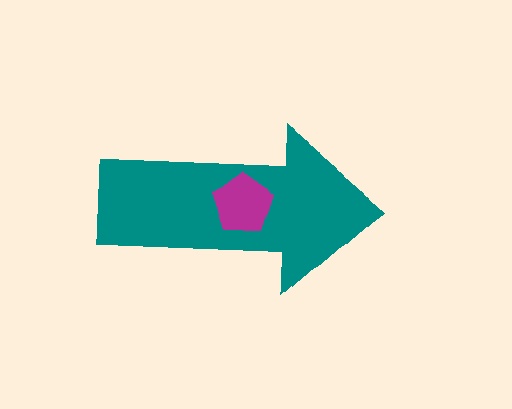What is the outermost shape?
The teal arrow.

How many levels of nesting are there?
2.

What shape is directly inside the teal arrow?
The magenta pentagon.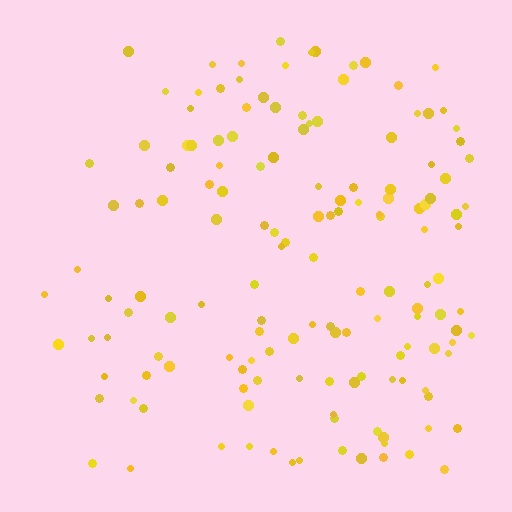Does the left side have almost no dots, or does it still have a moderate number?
Still a moderate number, just noticeably fewer than the right.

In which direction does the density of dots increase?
From left to right, with the right side densest.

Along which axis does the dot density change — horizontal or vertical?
Horizontal.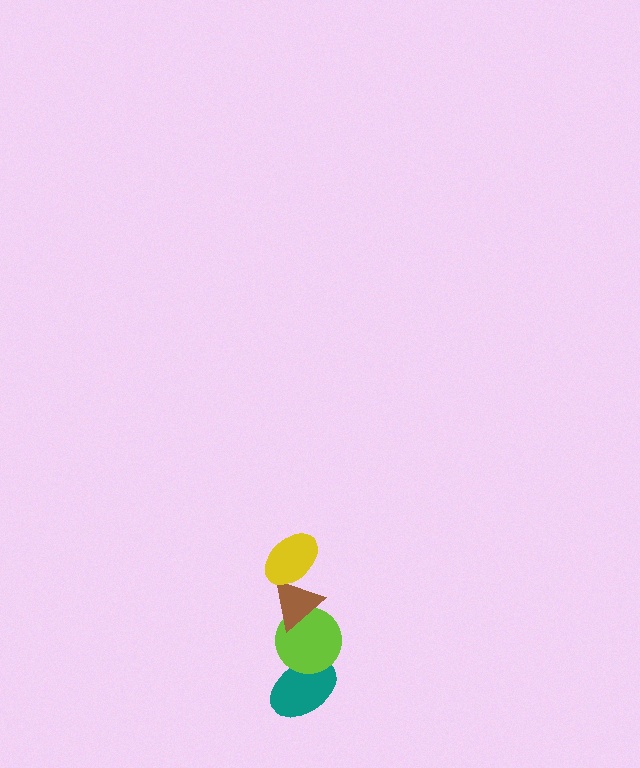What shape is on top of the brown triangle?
The yellow ellipse is on top of the brown triangle.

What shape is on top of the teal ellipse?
The lime circle is on top of the teal ellipse.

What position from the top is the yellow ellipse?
The yellow ellipse is 1st from the top.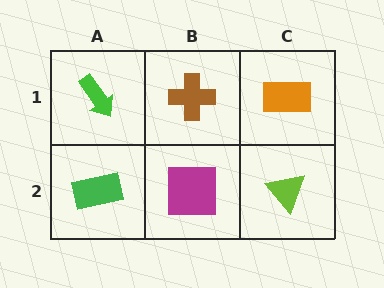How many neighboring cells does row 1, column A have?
2.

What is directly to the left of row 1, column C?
A brown cross.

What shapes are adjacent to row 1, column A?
A green rectangle (row 2, column A), a brown cross (row 1, column B).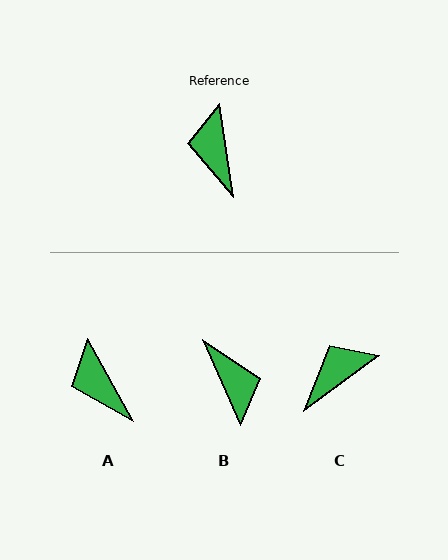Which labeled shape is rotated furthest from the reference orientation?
B, about 164 degrees away.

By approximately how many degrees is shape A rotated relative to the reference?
Approximately 21 degrees counter-clockwise.